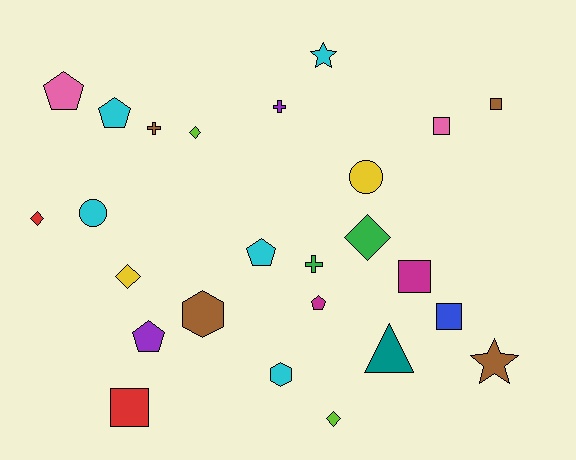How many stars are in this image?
There are 2 stars.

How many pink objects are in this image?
There are 2 pink objects.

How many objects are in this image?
There are 25 objects.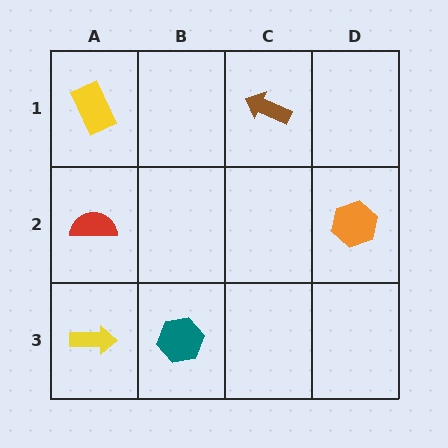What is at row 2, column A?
A red semicircle.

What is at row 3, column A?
A yellow arrow.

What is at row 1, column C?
A brown arrow.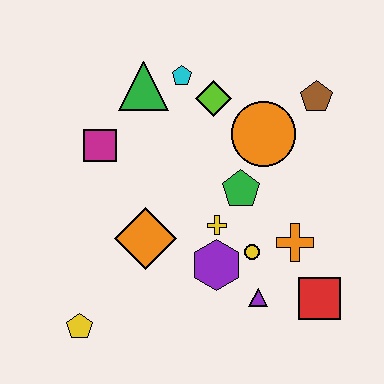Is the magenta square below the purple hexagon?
No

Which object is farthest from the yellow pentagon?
The brown pentagon is farthest from the yellow pentagon.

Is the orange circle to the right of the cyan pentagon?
Yes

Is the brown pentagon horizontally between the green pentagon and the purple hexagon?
No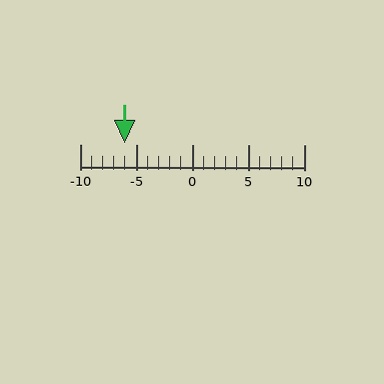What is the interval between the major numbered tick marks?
The major tick marks are spaced 5 units apart.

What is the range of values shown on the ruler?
The ruler shows values from -10 to 10.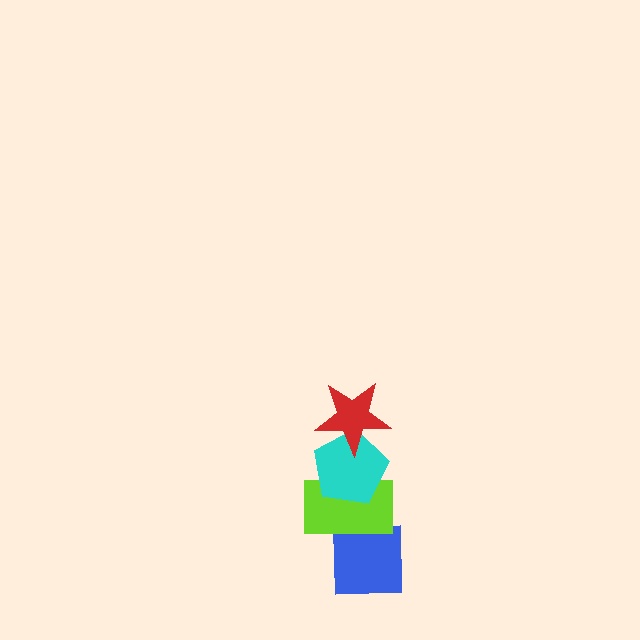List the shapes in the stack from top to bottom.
From top to bottom: the red star, the cyan pentagon, the lime rectangle, the blue square.